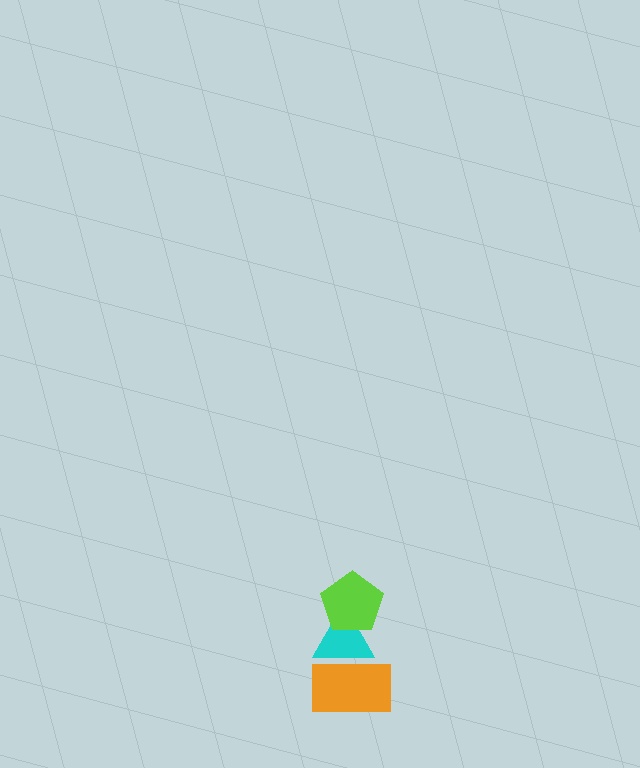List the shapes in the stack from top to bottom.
From top to bottom: the lime pentagon, the cyan triangle, the orange rectangle.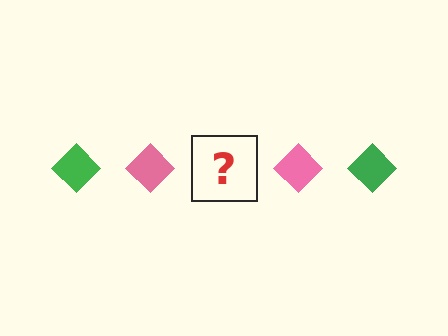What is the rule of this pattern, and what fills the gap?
The rule is that the pattern cycles through green, pink diamonds. The gap should be filled with a green diamond.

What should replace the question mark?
The question mark should be replaced with a green diamond.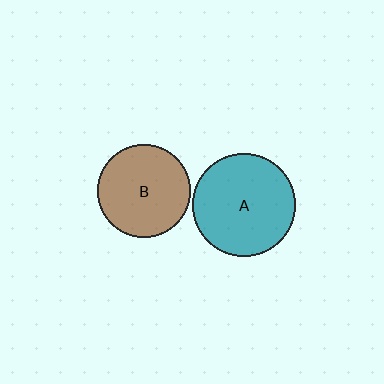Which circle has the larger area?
Circle A (teal).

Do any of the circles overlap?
No, none of the circles overlap.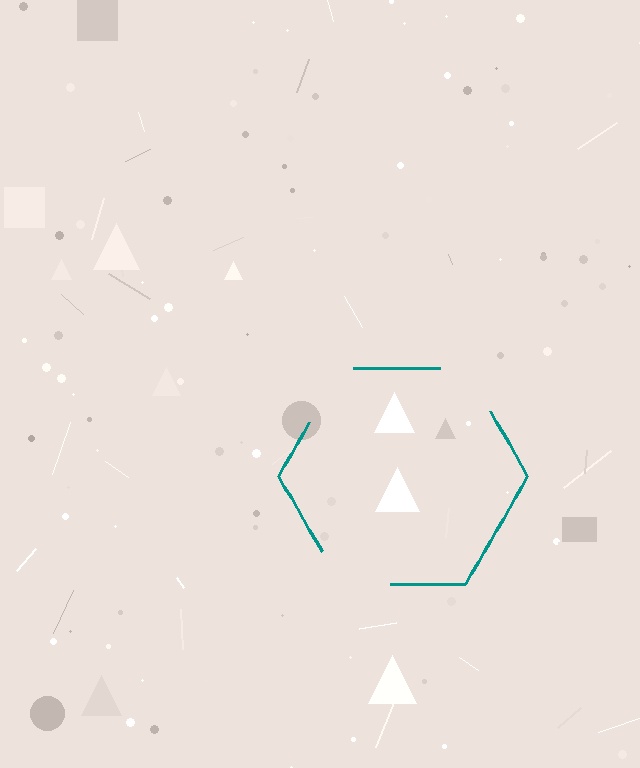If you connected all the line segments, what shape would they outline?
They would outline a hexagon.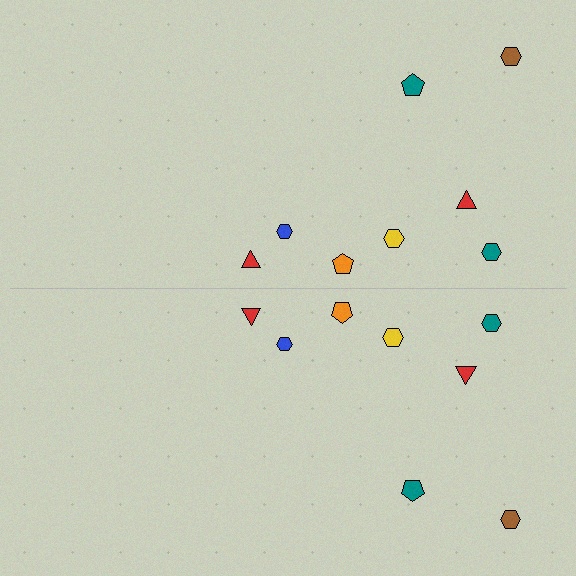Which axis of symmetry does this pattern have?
The pattern has a horizontal axis of symmetry running through the center of the image.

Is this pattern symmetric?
Yes, this pattern has bilateral (reflection) symmetry.